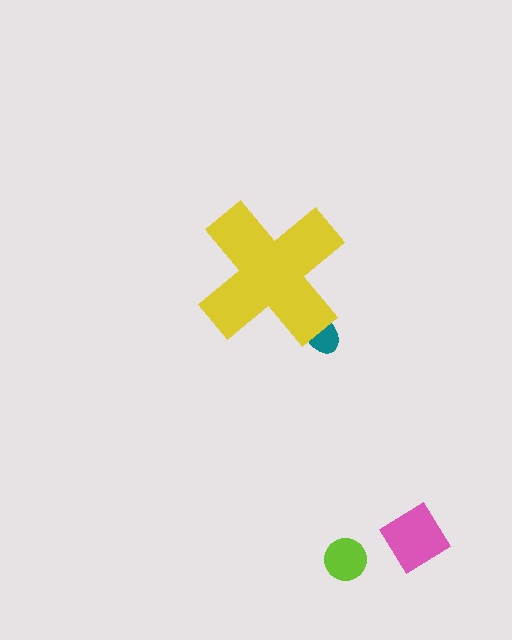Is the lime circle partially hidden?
No, the lime circle is fully visible.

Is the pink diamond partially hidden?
No, the pink diamond is fully visible.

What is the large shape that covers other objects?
A yellow cross.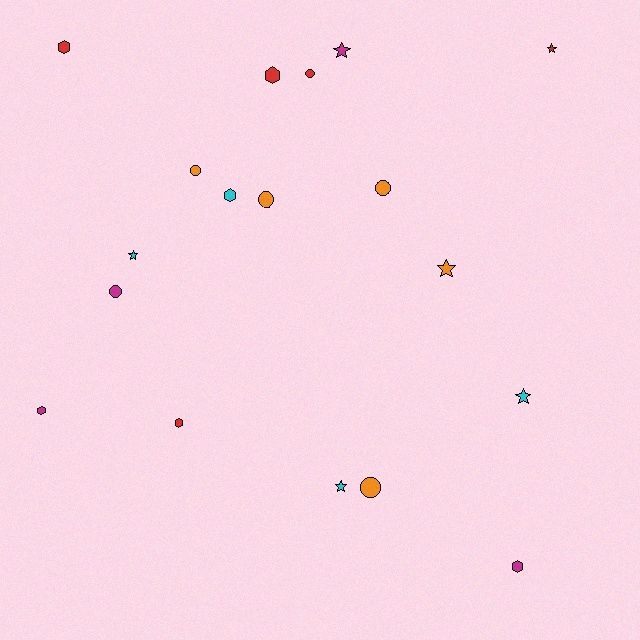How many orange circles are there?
There are 4 orange circles.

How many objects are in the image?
There are 18 objects.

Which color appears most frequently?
Orange, with 5 objects.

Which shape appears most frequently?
Star, with 6 objects.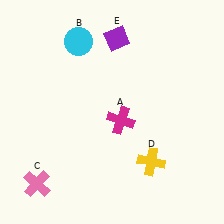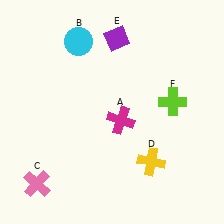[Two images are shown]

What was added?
A lime cross (F) was added in Image 2.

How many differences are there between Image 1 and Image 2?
There is 1 difference between the two images.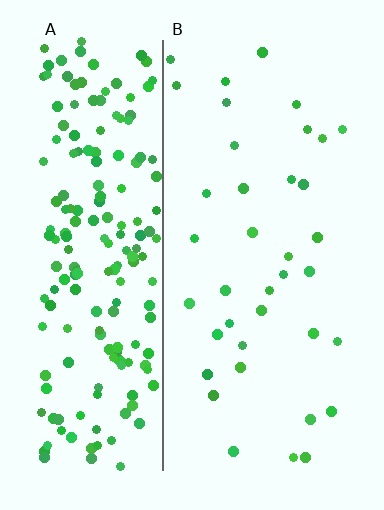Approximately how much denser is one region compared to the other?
Approximately 5.4× — region A over region B.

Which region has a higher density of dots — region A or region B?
A (the left).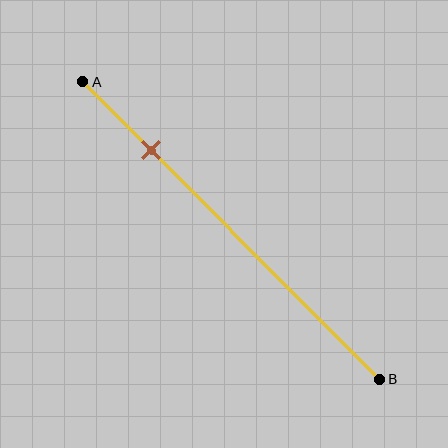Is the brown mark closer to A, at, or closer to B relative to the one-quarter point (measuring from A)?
The brown mark is approximately at the one-quarter point of segment AB.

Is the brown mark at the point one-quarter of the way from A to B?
Yes, the mark is approximately at the one-quarter point.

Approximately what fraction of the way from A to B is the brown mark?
The brown mark is approximately 25% of the way from A to B.